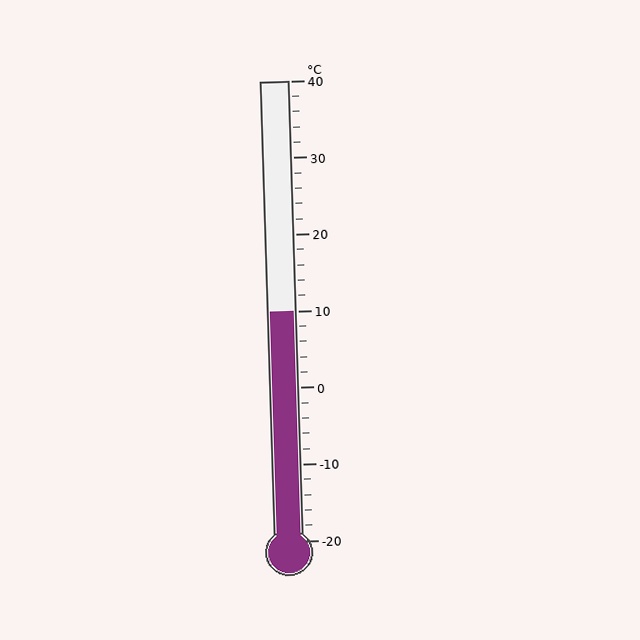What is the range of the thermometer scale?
The thermometer scale ranges from -20°C to 40°C.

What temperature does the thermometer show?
The thermometer shows approximately 10°C.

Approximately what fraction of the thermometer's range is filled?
The thermometer is filled to approximately 50% of its range.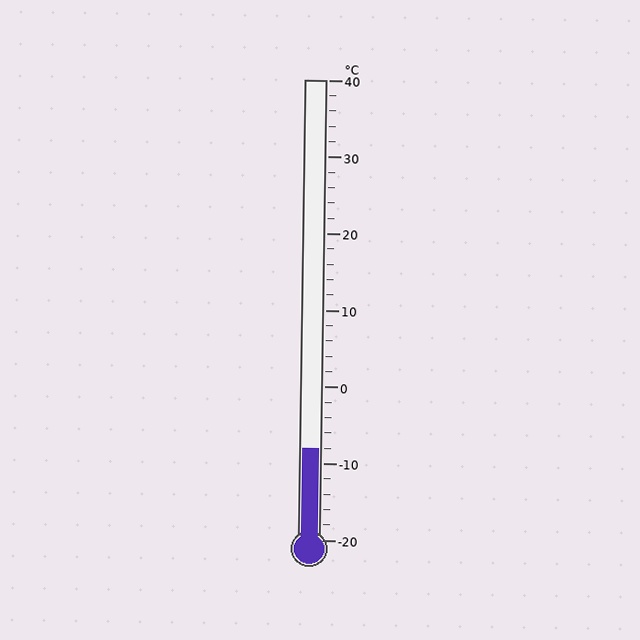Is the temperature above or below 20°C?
The temperature is below 20°C.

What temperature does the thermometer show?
The thermometer shows approximately -8°C.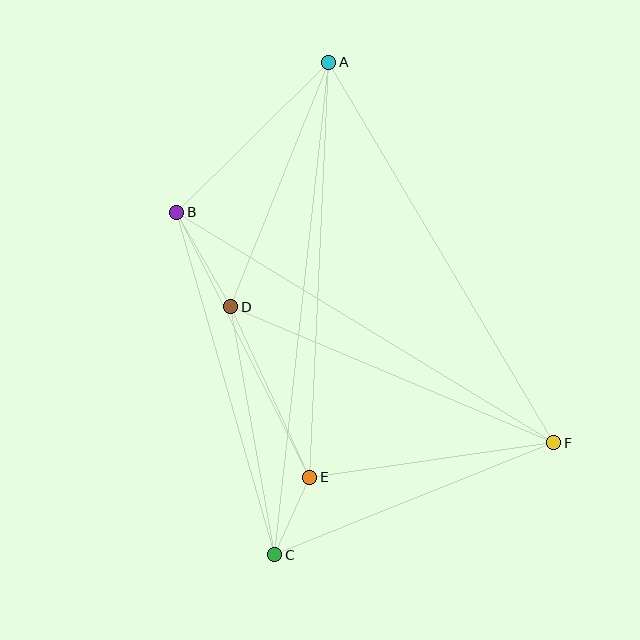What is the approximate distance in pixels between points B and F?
The distance between B and F is approximately 442 pixels.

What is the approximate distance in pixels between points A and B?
The distance between A and B is approximately 214 pixels.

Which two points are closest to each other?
Points C and E are closest to each other.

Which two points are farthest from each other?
Points A and C are farthest from each other.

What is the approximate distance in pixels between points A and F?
The distance between A and F is approximately 442 pixels.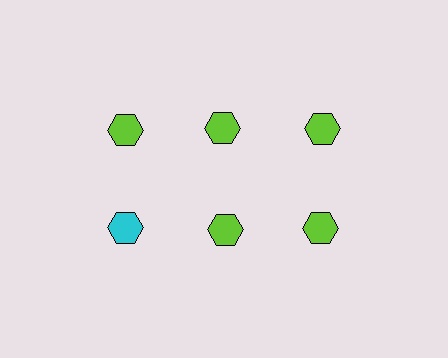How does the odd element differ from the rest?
It has a different color: cyan instead of lime.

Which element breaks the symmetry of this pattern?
The cyan hexagon in the second row, leftmost column breaks the symmetry. All other shapes are lime hexagons.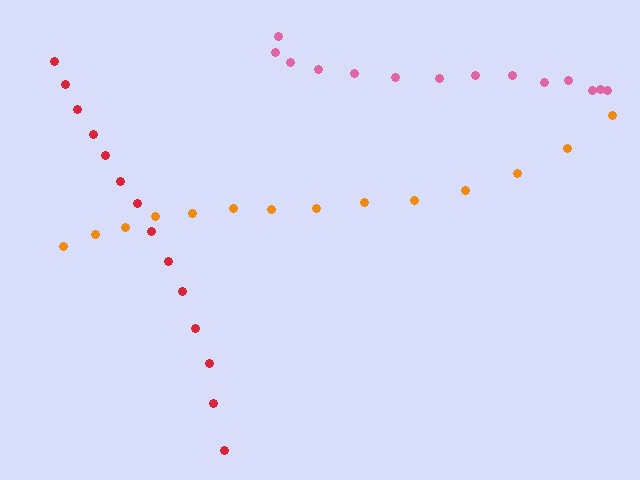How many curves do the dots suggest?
There are 3 distinct paths.